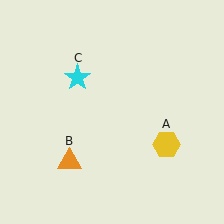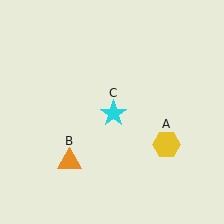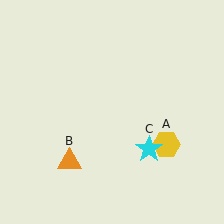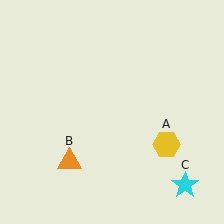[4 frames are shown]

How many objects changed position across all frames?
1 object changed position: cyan star (object C).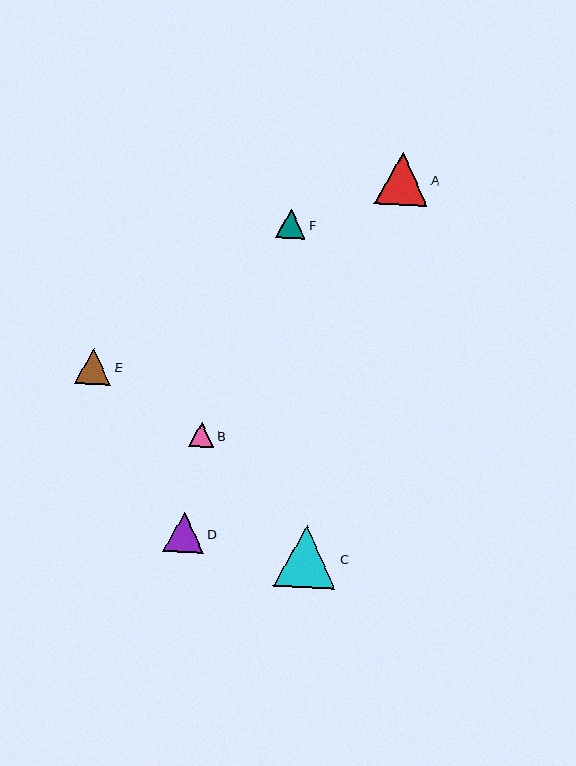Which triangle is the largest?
Triangle C is the largest with a size of approximately 62 pixels.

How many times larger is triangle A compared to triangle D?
Triangle A is approximately 1.3 times the size of triangle D.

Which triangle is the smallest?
Triangle B is the smallest with a size of approximately 25 pixels.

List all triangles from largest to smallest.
From largest to smallest: C, A, D, E, F, B.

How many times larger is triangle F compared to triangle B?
Triangle F is approximately 1.2 times the size of triangle B.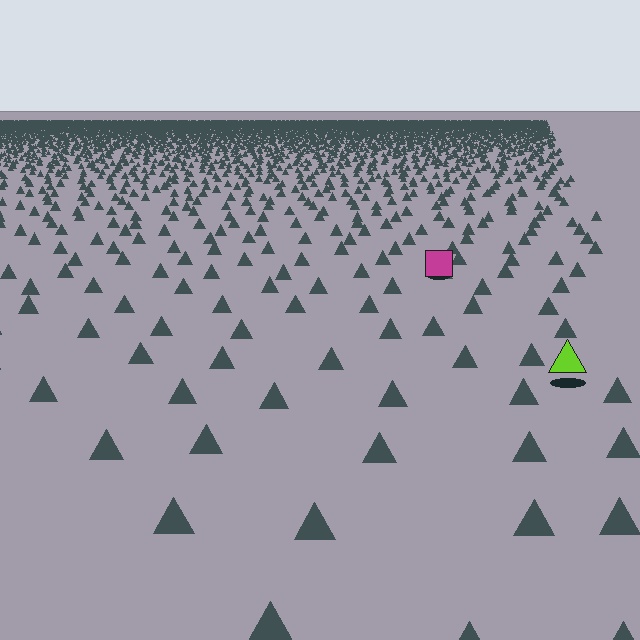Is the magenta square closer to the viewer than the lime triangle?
No. The lime triangle is closer — you can tell from the texture gradient: the ground texture is coarser near it.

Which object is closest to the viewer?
The lime triangle is closest. The texture marks near it are larger and more spread out.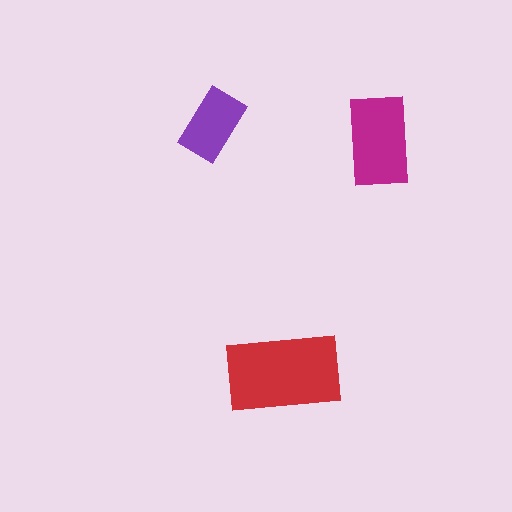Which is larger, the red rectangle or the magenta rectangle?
The red one.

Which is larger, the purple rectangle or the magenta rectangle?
The magenta one.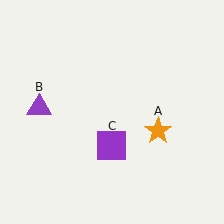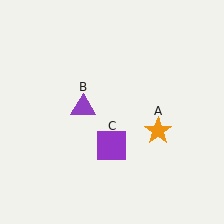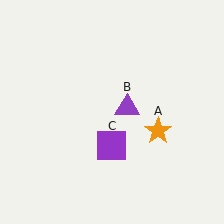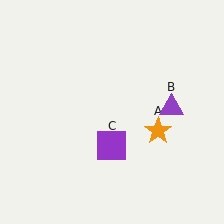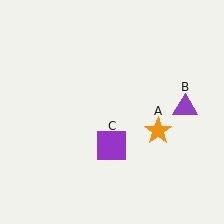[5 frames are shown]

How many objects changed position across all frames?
1 object changed position: purple triangle (object B).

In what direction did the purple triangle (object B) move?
The purple triangle (object B) moved right.